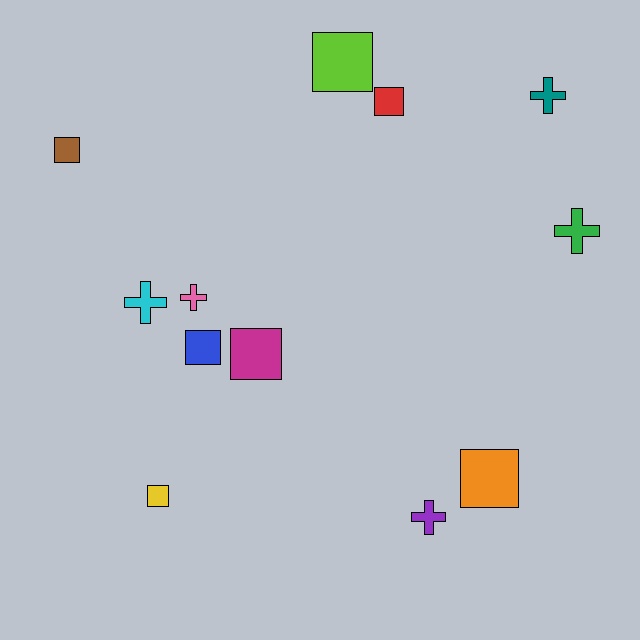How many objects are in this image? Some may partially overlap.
There are 12 objects.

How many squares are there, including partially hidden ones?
There are 7 squares.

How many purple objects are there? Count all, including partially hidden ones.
There is 1 purple object.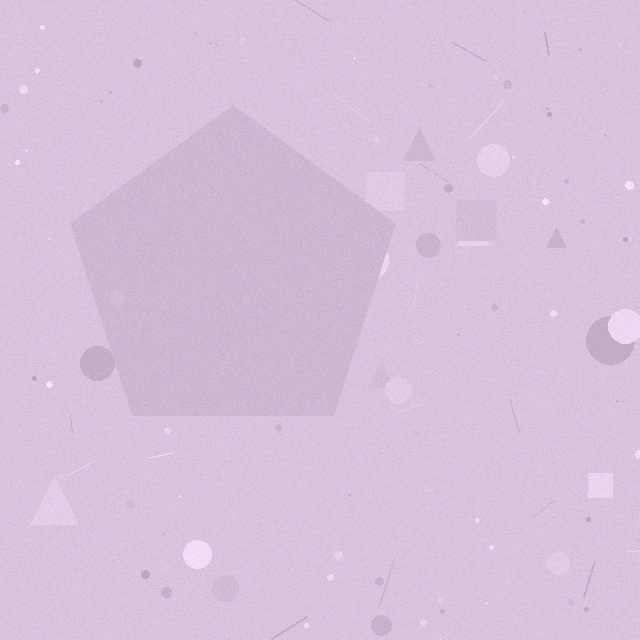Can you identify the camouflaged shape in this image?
The camouflaged shape is a pentagon.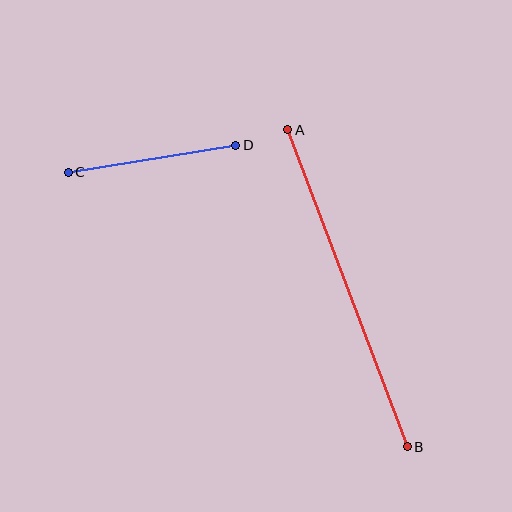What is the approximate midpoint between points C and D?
The midpoint is at approximately (152, 159) pixels.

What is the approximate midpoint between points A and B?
The midpoint is at approximately (347, 288) pixels.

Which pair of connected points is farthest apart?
Points A and B are farthest apart.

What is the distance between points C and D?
The distance is approximately 170 pixels.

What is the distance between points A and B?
The distance is approximately 339 pixels.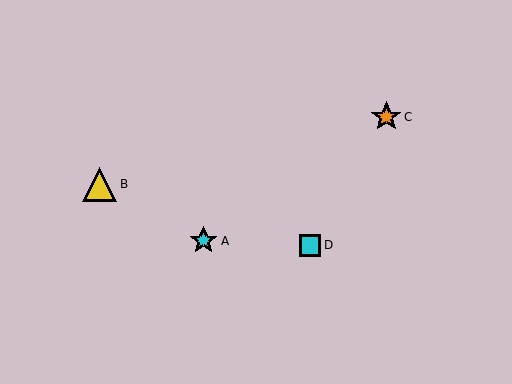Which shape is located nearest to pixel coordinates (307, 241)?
The cyan square (labeled D) at (310, 245) is nearest to that location.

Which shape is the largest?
The yellow triangle (labeled B) is the largest.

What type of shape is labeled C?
Shape C is an orange star.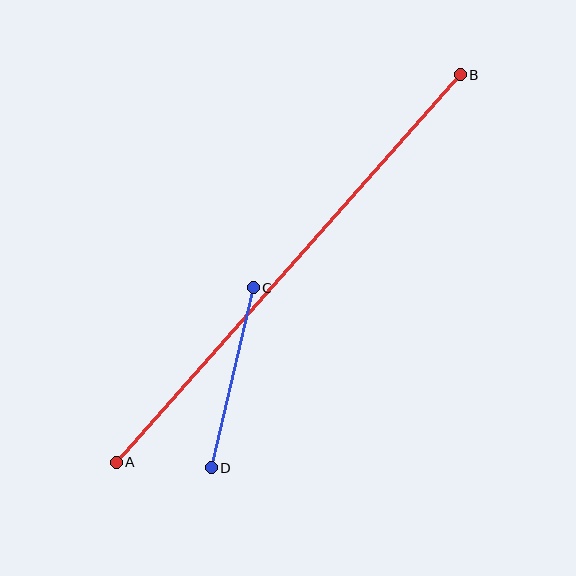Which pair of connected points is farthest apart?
Points A and B are farthest apart.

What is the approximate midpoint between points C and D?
The midpoint is at approximately (232, 378) pixels.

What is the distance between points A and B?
The distance is approximately 518 pixels.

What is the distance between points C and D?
The distance is approximately 185 pixels.